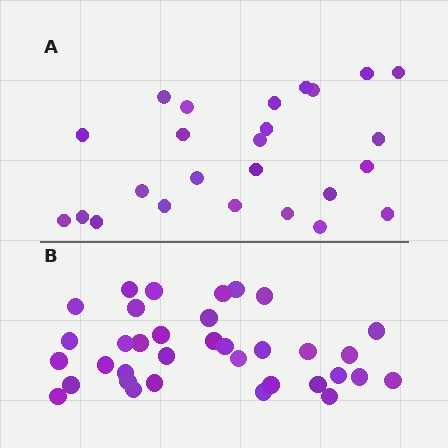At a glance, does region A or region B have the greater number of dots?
Region B (the bottom region) has more dots.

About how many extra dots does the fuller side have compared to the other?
Region B has roughly 10 or so more dots than region A.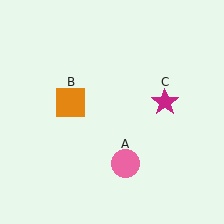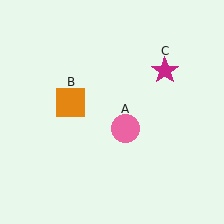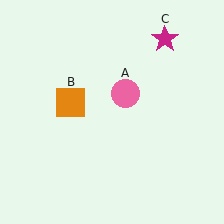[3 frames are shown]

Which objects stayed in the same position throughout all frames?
Orange square (object B) remained stationary.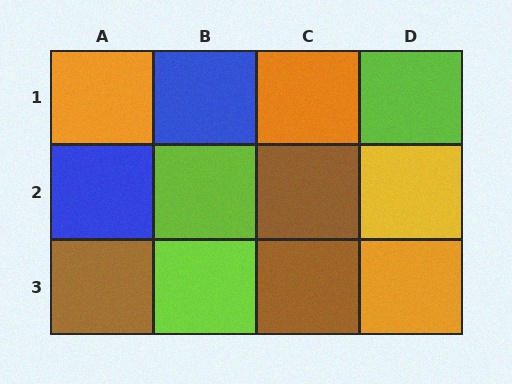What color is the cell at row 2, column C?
Brown.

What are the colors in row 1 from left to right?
Orange, blue, orange, lime.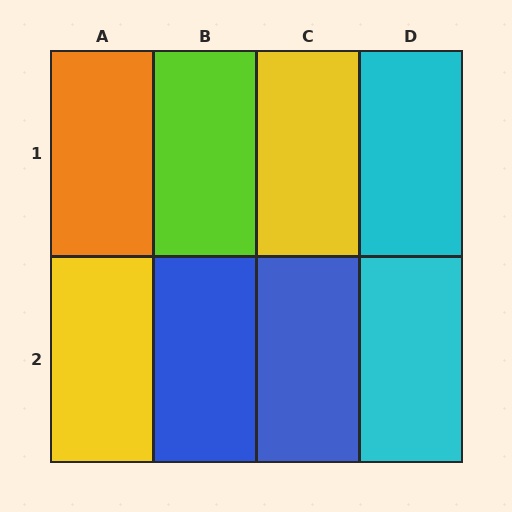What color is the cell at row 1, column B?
Lime.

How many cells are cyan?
2 cells are cyan.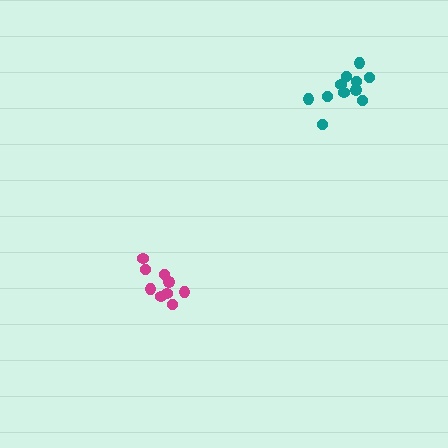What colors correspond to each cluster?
The clusters are colored: magenta, teal.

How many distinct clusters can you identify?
There are 2 distinct clusters.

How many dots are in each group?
Group 1: 9 dots, Group 2: 11 dots (20 total).